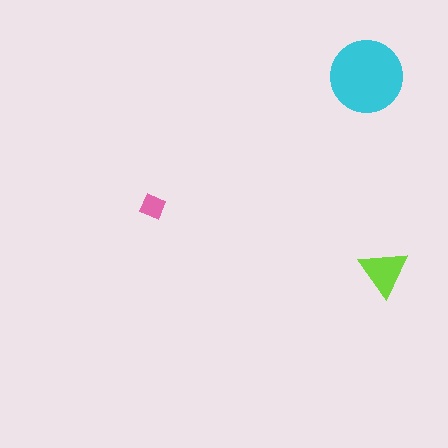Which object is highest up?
The cyan circle is topmost.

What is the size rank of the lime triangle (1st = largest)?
2nd.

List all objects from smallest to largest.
The pink diamond, the lime triangle, the cyan circle.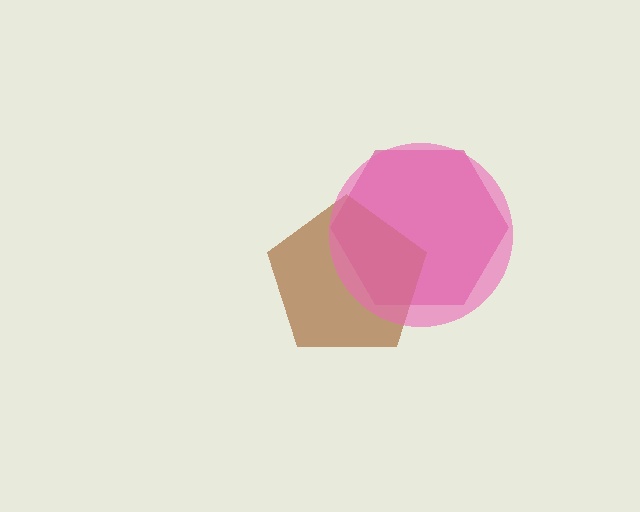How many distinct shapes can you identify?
There are 3 distinct shapes: a magenta hexagon, a brown pentagon, a pink circle.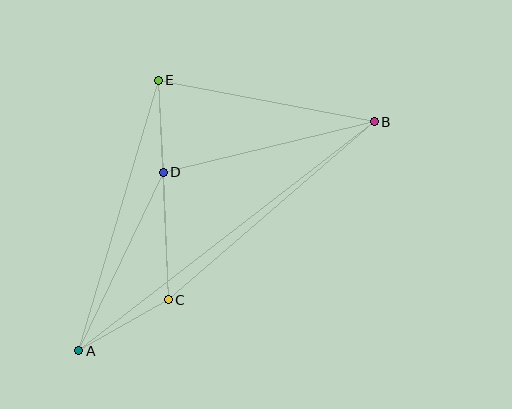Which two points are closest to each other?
Points D and E are closest to each other.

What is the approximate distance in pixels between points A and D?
The distance between A and D is approximately 197 pixels.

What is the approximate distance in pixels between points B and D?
The distance between B and D is approximately 217 pixels.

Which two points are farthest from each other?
Points A and B are farthest from each other.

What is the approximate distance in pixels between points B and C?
The distance between B and C is approximately 272 pixels.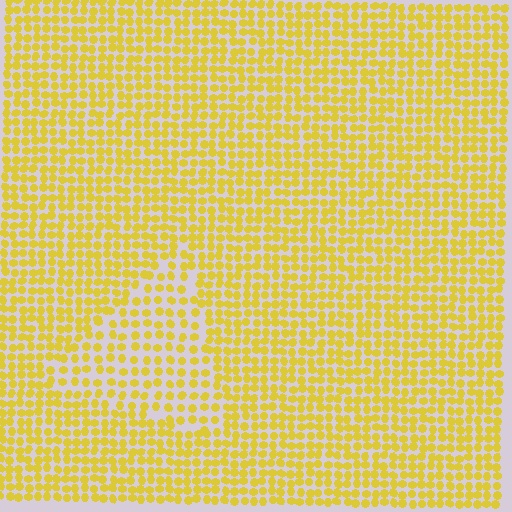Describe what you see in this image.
The image contains small yellow elements arranged at two different densities. A triangle-shaped region is visible where the elements are less densely packed than the surrounding area.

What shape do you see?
I see a triangle.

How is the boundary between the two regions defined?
The boundary is defined by a change in element density (approximately 1.6x ratio). All elements are the same color, size, and shape.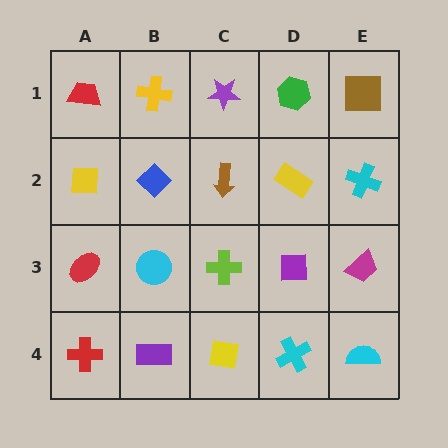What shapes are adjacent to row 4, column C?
A lime cross (row 3, column C), a purple rectangle (row 4, column B), a cyan cross (row 4, column D).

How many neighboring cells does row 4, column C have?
3.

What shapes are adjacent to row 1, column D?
A yellow rectangle (row 2, column D), a purple star (row 1, column C), a brown square (row 1, column E).